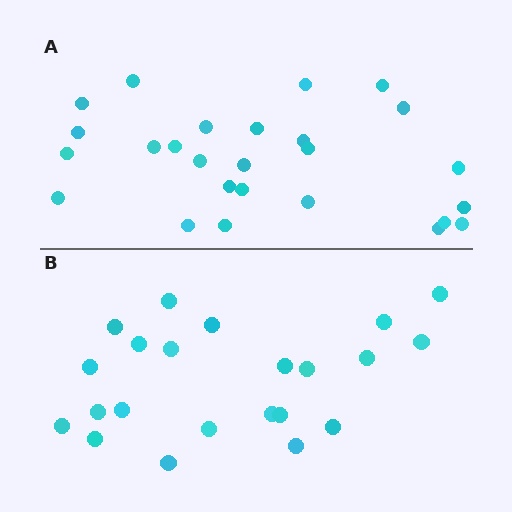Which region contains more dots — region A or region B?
Region A (the top region) has more dots.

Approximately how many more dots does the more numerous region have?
Region A has about 4 more dots than region B.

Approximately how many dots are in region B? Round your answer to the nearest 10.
About 20 dots. (The exact count is 22, which rounds to 20.)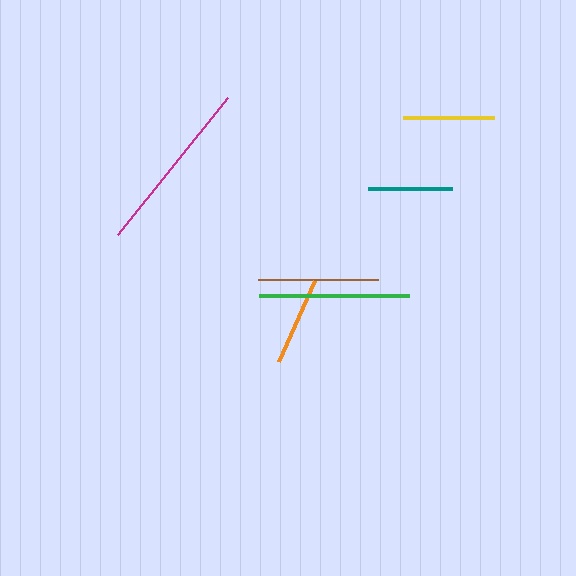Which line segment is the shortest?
The teal line is the shortest at approximately 84 pixels.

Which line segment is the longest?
The magenta line is the longest at approximately 176 pixels.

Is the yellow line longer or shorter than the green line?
The green line is longer than the yellow line.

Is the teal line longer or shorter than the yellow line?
The yellow line is longer than the teal line.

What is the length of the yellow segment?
The yellow segment is approximately 91 pixels long.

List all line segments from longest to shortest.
From longest to shortest: magenta, green, brown, yellow, orange, teal.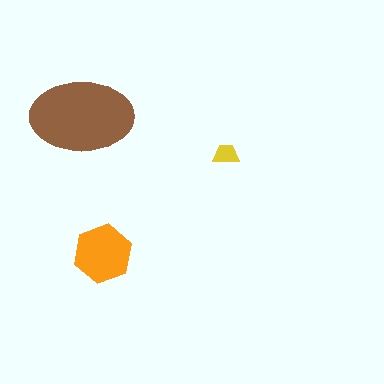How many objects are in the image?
There are 3 objects in the image.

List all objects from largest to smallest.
The brown ellipse, the orange hexagon, the yellow trapezoid.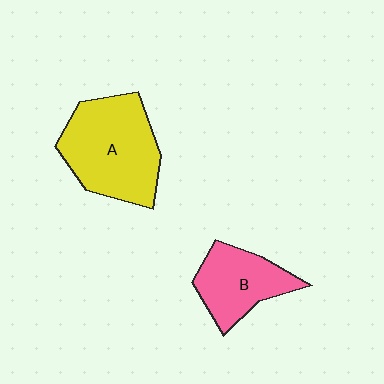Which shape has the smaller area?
Shape B (pink).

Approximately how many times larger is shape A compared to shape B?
Approximately 1.6 times.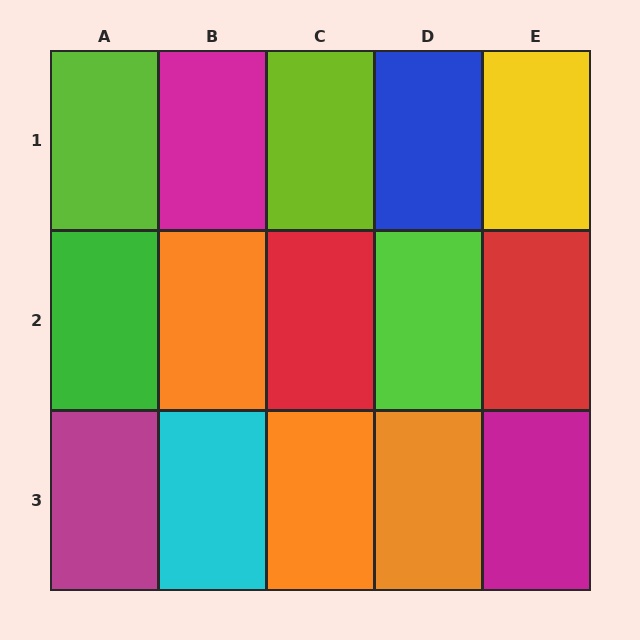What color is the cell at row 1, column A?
Lime.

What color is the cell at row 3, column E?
Magenta.